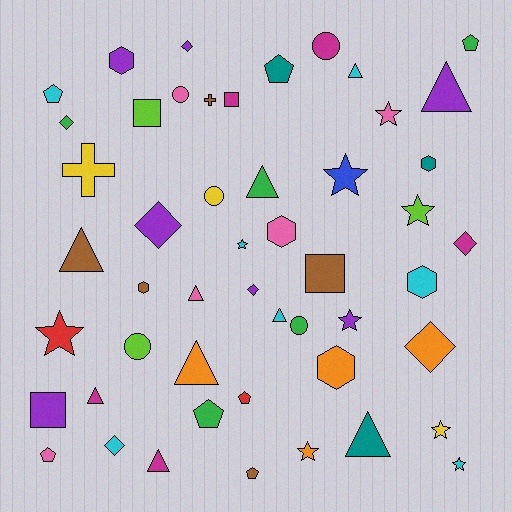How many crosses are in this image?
There are 2 crosses.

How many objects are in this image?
There are 50 objects.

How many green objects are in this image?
There are 5 green objects.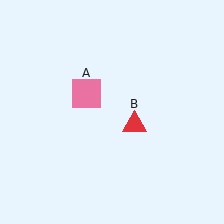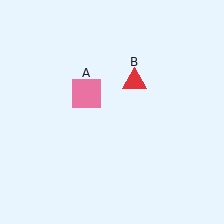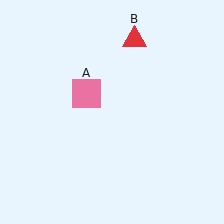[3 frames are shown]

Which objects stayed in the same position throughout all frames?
Pink square (object A) remained stationary.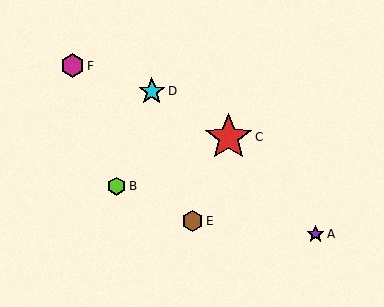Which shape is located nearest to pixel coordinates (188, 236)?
The brown hexagon (labeled E) at (192, 221) is nearest to that location.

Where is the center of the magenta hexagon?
The center of the magenta hexagon is at (72, 66).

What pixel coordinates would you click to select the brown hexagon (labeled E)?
Click at (192, 221) to select the brown hexagon E.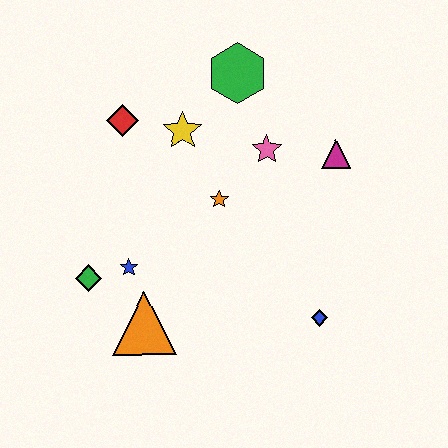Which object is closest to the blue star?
The green diamond is closest to the blue star.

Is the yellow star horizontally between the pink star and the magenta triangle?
No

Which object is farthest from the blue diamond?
The red diamond is farthest from the blue diamond.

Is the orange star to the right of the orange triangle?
Yes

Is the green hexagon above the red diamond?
Yes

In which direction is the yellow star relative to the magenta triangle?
The yellow star is to the left of the magenta triangle.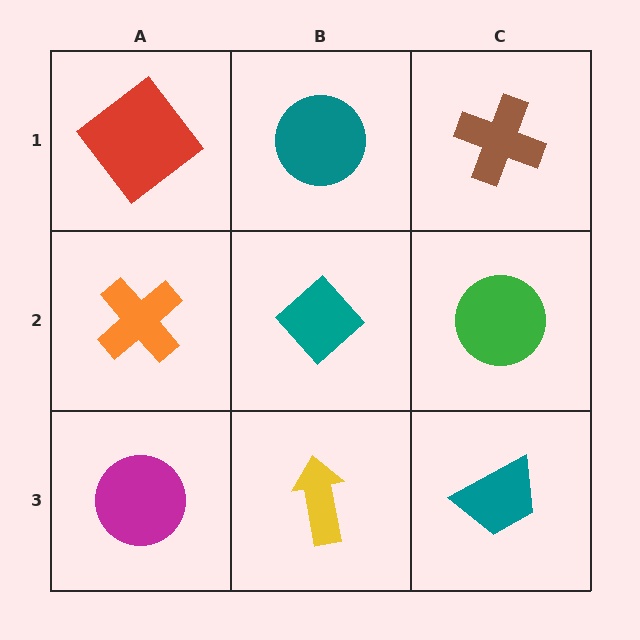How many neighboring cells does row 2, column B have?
4.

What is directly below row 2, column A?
A magenta circle.